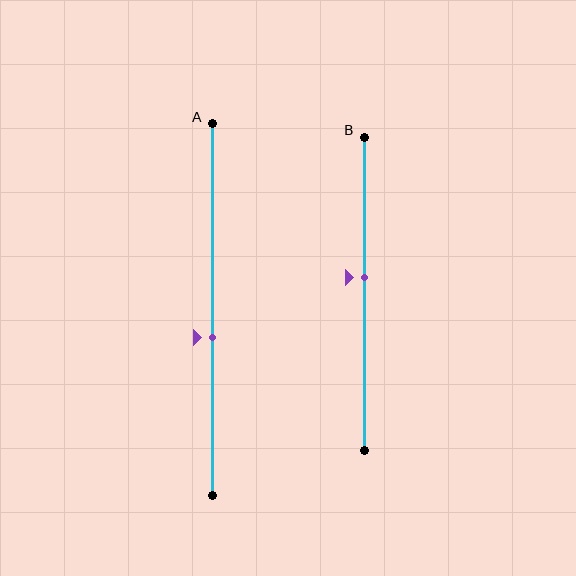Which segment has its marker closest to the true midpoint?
Segment B has its marker closest to the true midpoint.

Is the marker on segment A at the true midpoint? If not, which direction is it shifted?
No, the marker on segment A is shifted downward by about 7% of the segment length.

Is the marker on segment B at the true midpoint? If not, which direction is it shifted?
No, the marker on segment B is shifted upward by about 5% of the segment length.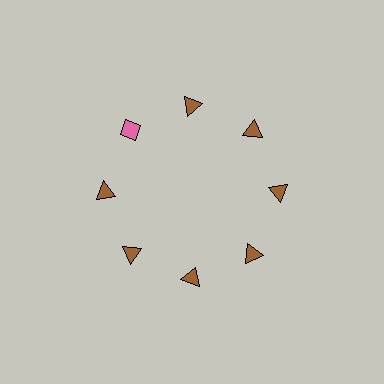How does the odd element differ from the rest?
It differs in both color (pink instead of brown) and shape (diamond instead of triangle).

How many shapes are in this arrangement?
There are 8 shapes arranged in a ring pattern.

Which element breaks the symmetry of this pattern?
The pink diamond at roughly the 10 o'clock position breaks the symmetry. All other shapes are brown triangles.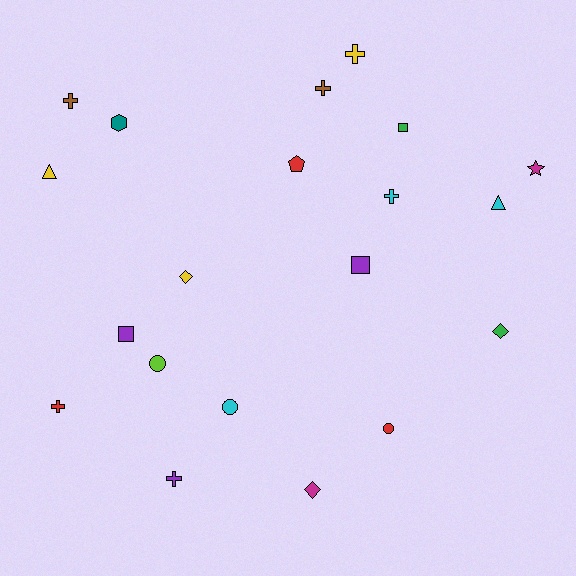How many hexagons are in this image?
There is 1 hexagon.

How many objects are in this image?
There are 20 objects.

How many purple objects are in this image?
There are 3 purple objects.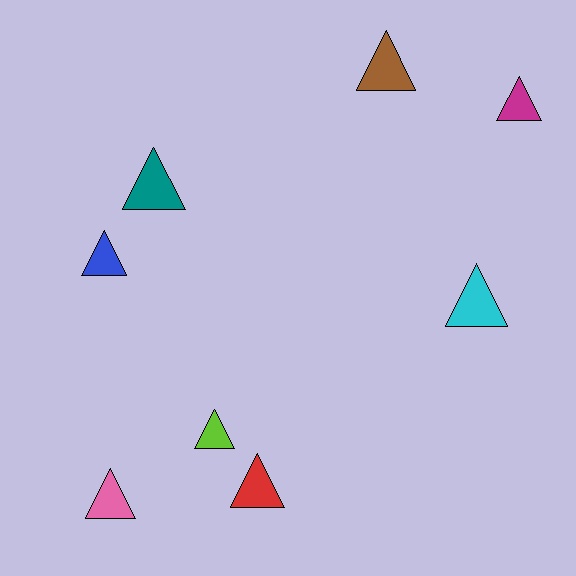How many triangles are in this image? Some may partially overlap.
There are 8 triangles.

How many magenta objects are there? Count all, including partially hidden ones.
There is 1 magenta object.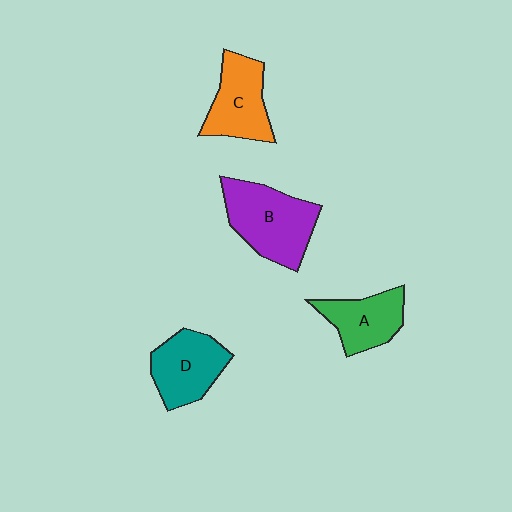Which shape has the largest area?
Shape B (purple).